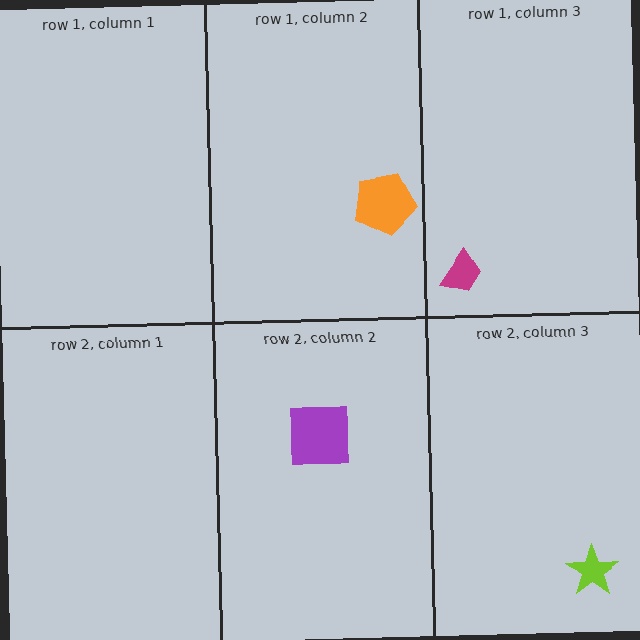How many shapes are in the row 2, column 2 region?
1.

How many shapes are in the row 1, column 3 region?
1.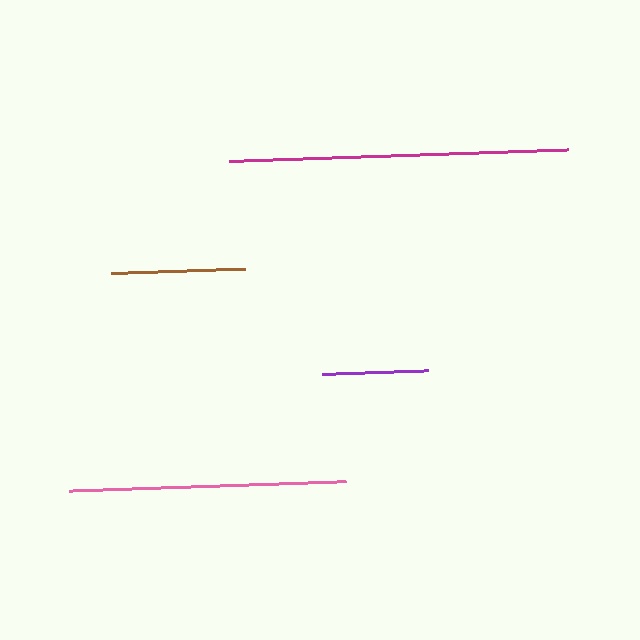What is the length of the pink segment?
The pink segment is approximately 277 pixels long.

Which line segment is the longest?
The magenta line is the longest at approximately 340 pixels.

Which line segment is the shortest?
The purple line is the shortest at approximately 106 pixels.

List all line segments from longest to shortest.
From longest to shortest: magenta, pink, brown, purple.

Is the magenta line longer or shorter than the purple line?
The magenta line is longer than the purple line.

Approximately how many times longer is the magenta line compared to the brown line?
The magenta line is approximately 2.6 times the length of the brown line.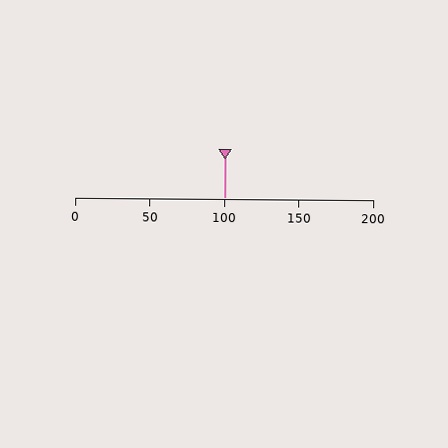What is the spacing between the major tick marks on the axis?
The major ticks are spaced 50 apart.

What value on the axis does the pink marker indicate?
The marker indicates approximately 100.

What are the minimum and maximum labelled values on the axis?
The axis runs from 0 to 200.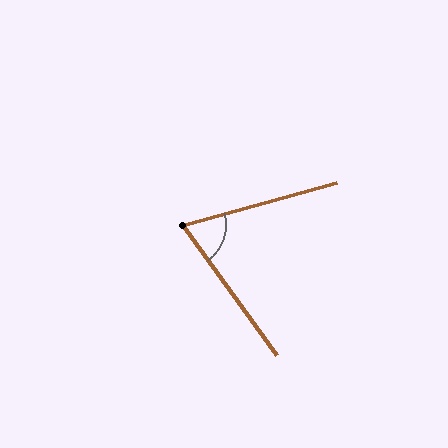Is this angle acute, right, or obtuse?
It is acute.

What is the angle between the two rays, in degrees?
Approximately 69 degrees.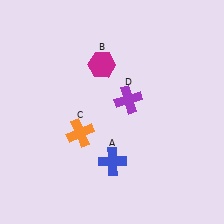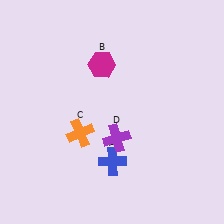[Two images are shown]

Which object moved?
The purple cross (D) moved down.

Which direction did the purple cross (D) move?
The purple cross (D) moved down.